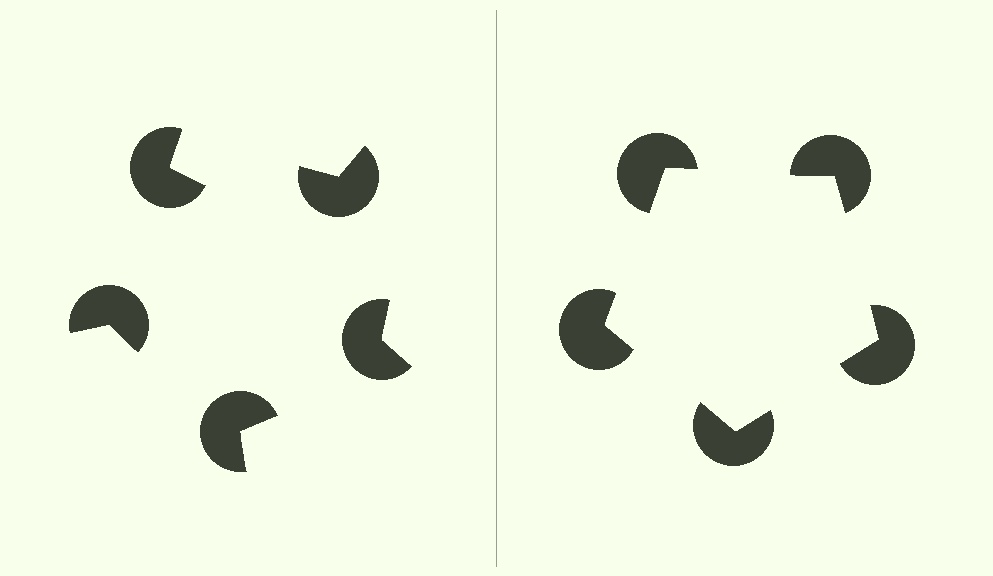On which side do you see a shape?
An illusory pentagon appears on the right side. On the left side the wedge cuts are rotated, so no coherent shape forms.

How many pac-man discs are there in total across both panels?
10 — 5 on each side.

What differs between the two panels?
The pac-man discs are positioned identically on both sides; only the wedge orientations differ. On the right they align to a pentagon; on the left they are misaligned.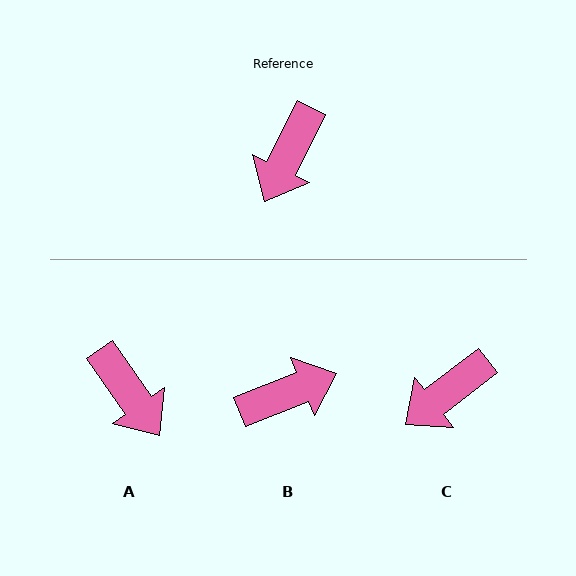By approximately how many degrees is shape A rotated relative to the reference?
Approximately 62 degrees counter-clockwise.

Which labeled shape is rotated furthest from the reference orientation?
B, about 139 degrees away.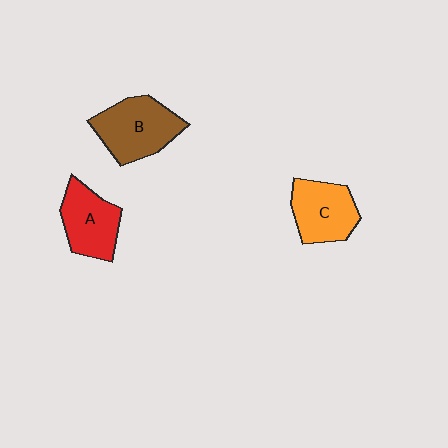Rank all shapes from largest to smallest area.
From largest to smallest: B (brown), C (orange), A (red).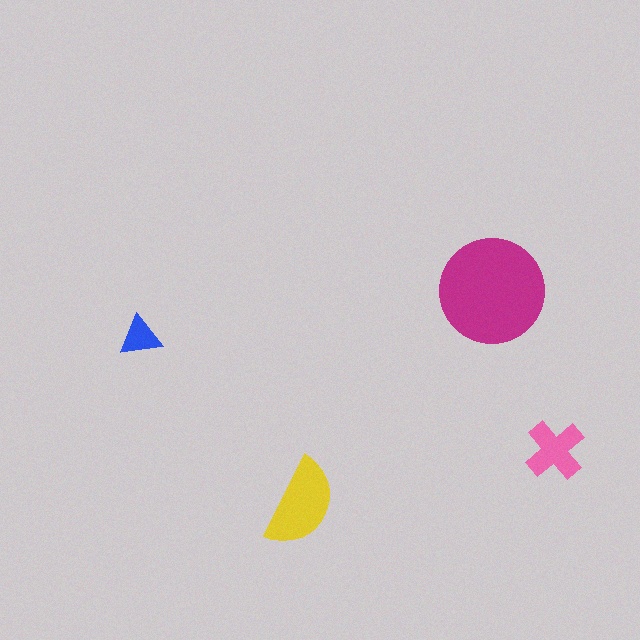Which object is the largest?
The magenta circle.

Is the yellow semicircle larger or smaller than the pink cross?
Larger.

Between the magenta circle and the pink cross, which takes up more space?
The magenta circle.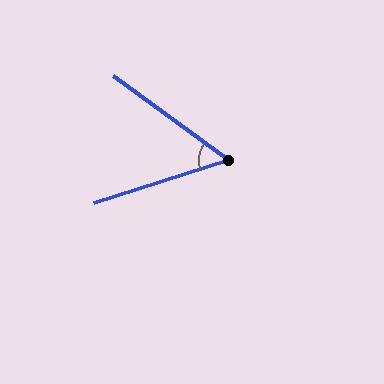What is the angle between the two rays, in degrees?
Approximately 53 degrees.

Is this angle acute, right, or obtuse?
It is acute.